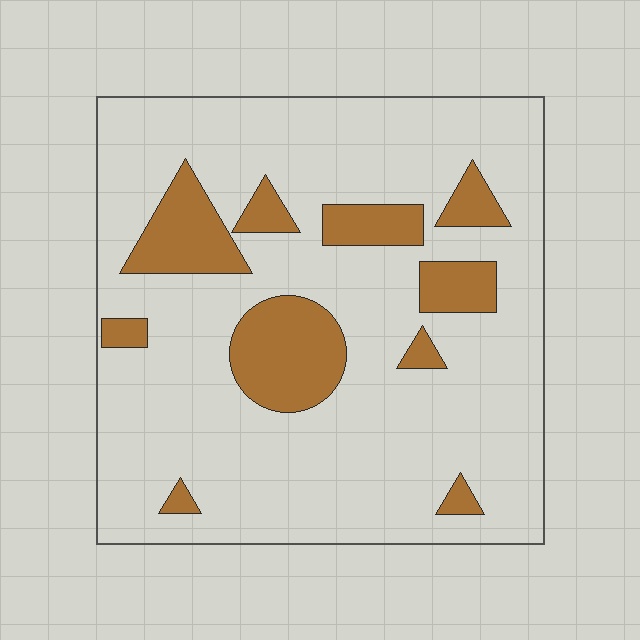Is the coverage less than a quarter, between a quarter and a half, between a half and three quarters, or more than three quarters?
Less than a quarter.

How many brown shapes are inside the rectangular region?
10.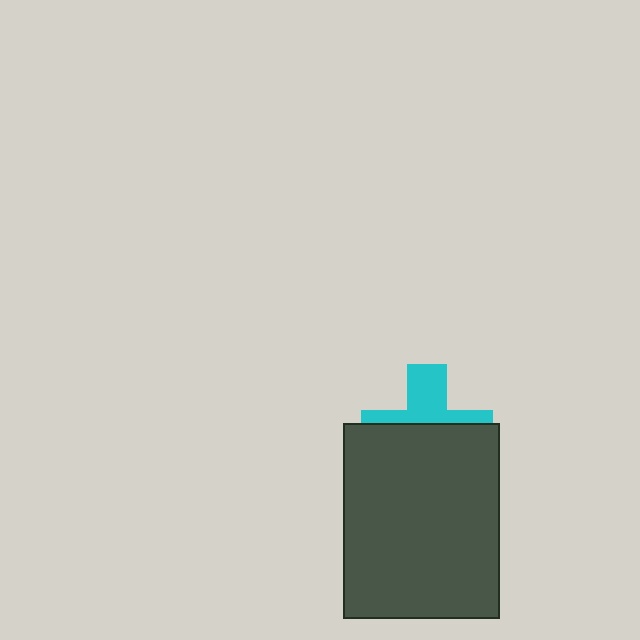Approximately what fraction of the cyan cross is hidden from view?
Roughly 59% of the cyan cross is hidden behind the dark gray rectangle.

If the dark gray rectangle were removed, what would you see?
You would see the complete cyan cross.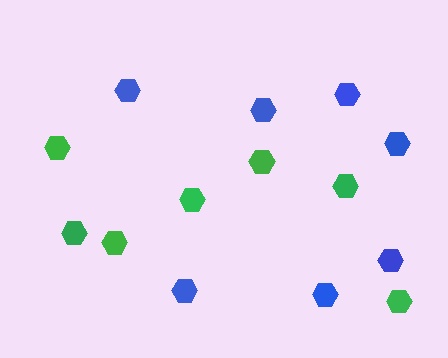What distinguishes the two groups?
There are 2 groups: one group of green hexagons (7) and one group of blue hexagons (7).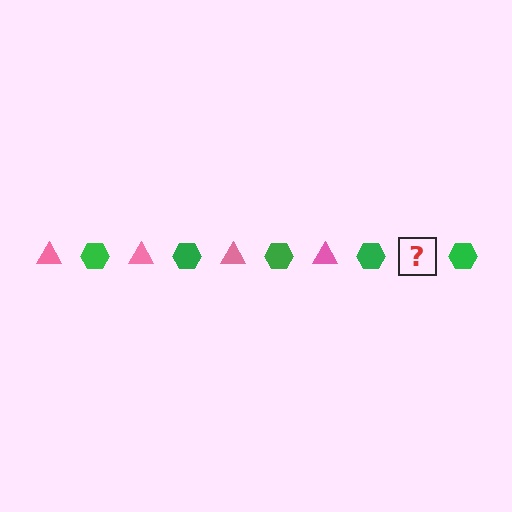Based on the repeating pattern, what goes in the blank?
The blank should be a pink triangle.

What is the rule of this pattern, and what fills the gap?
The rule is that the pattern alternates between pink triangle and green hexagon. The gap should be filled with a pink triangle.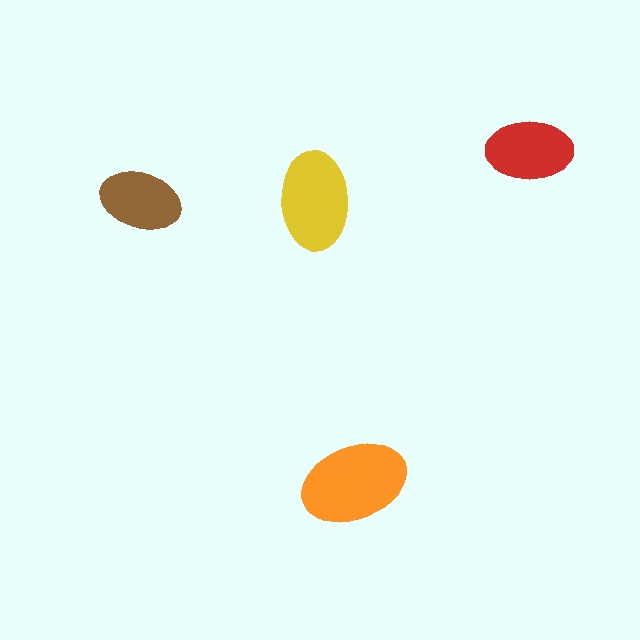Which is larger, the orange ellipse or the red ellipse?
The orange one.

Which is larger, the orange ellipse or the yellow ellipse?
The orange one.